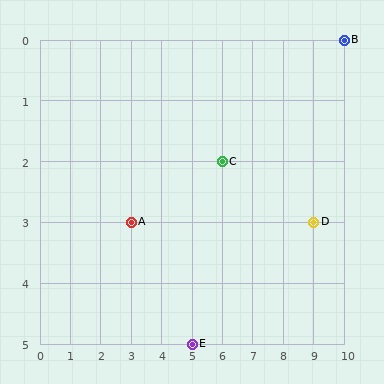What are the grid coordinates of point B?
Point B is at grid coordinates (10, 0).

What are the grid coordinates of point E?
Point E is at grid coordinates (5, 5).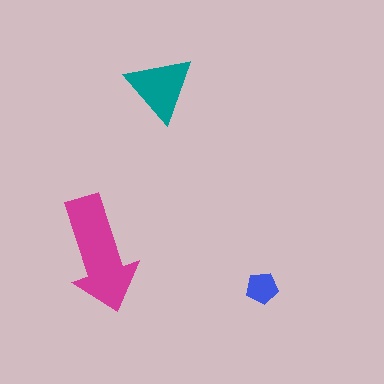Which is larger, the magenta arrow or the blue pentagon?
The magenta arrow.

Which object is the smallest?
The blue pentagon.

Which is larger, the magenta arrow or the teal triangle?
The magenta arrow.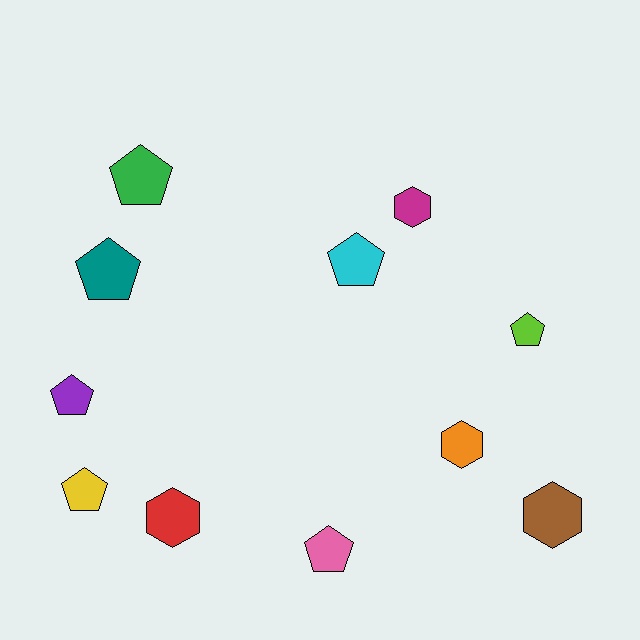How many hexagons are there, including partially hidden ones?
There are 4 hexagons.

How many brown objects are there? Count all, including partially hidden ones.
There is 1 brown object.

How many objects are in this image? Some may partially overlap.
There are 11 objects.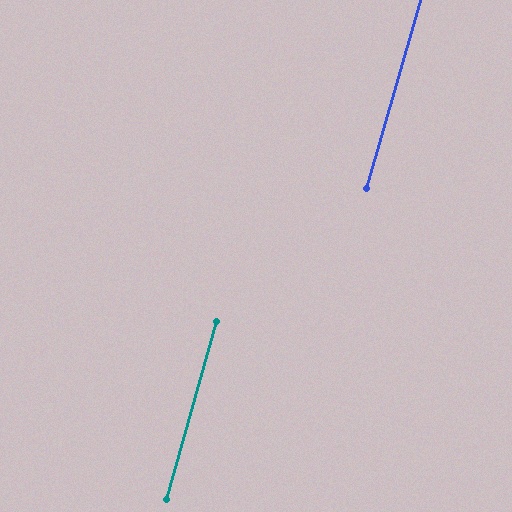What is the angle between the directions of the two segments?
Approximately 0 degrees.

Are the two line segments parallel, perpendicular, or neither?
Parallel — their directions differ by only 0.2°.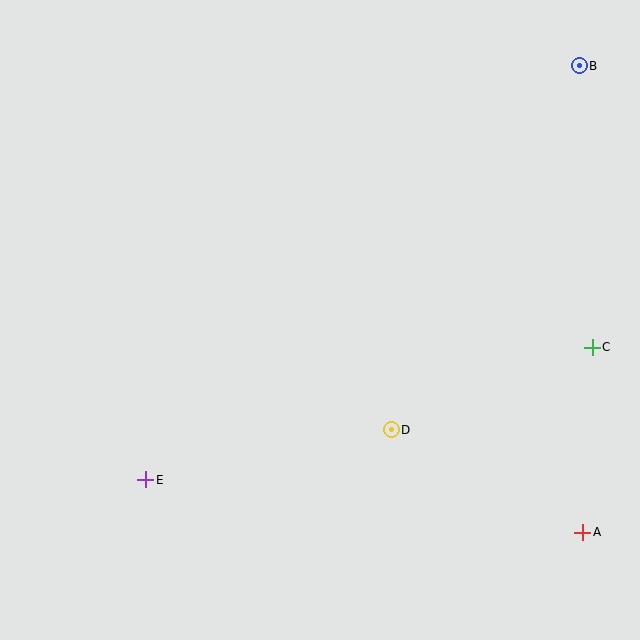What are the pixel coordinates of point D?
Point D is at (391, 430).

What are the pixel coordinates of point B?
Point B is at (579, 66).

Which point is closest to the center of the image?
Point D at (391, 430) is closest to the center.